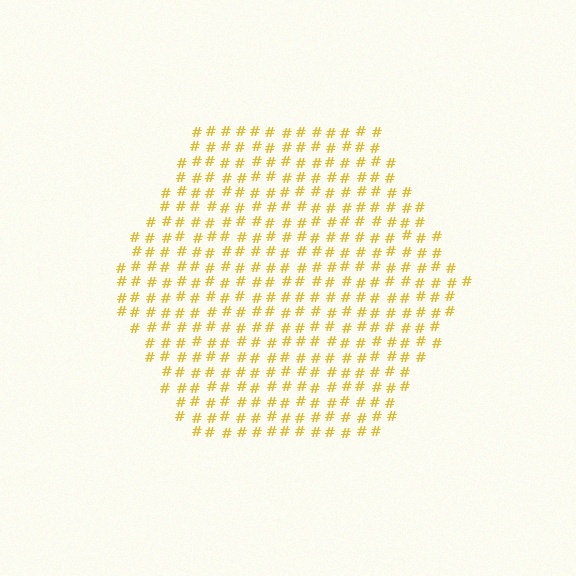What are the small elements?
The small elements are hash symbols.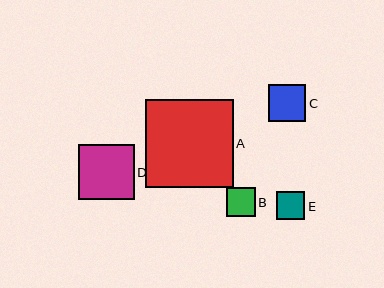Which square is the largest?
Square A is the largest with a size of approximately 88 pixels.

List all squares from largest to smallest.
From largest to smallest: A, D, C, B, E.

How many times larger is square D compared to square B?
Square D is approximately 1.9 times the size of square B.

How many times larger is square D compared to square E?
Square D is approximately 2.0 times the size of square E.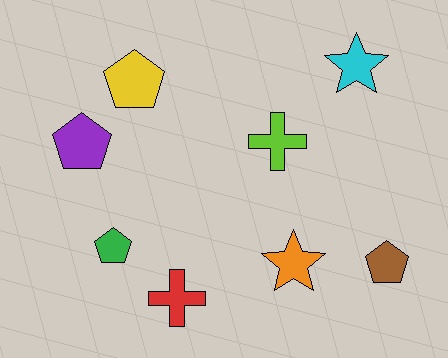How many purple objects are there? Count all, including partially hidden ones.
There is 1 purple object.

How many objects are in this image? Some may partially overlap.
There are 8 objects.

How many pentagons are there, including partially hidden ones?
There are 4 pentagons.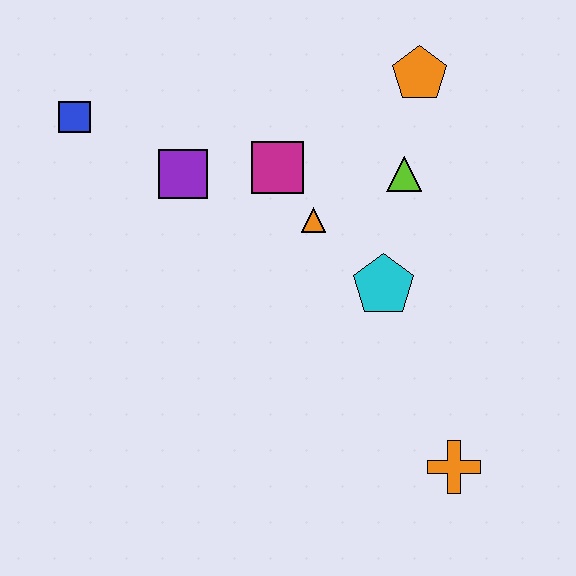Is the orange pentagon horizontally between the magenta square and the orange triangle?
No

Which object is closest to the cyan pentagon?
The orange triangle is closest to the cyan pentagon.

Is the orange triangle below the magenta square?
Yes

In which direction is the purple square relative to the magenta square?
The purple square is to the left of the magenta square.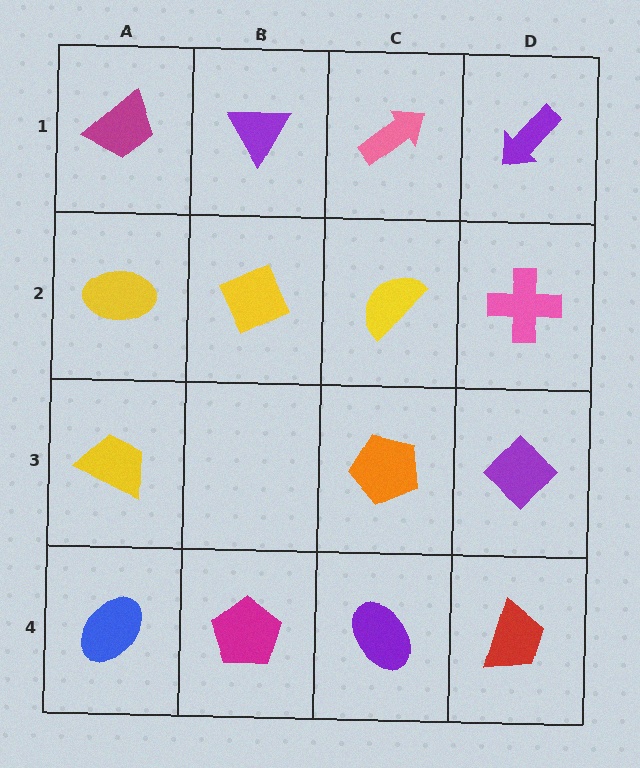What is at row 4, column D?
A red trapezoid.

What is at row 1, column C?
A pink arrow.